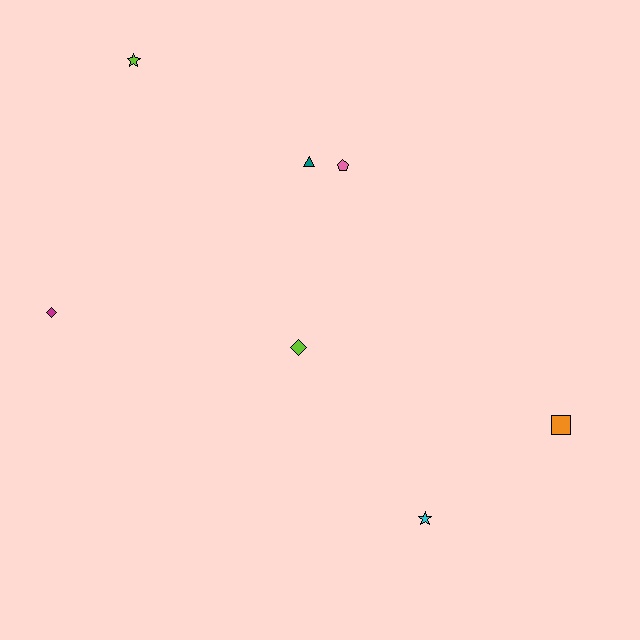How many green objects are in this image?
There are no green objects.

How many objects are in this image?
There are 7 objects.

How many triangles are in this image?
There is 1 triangle.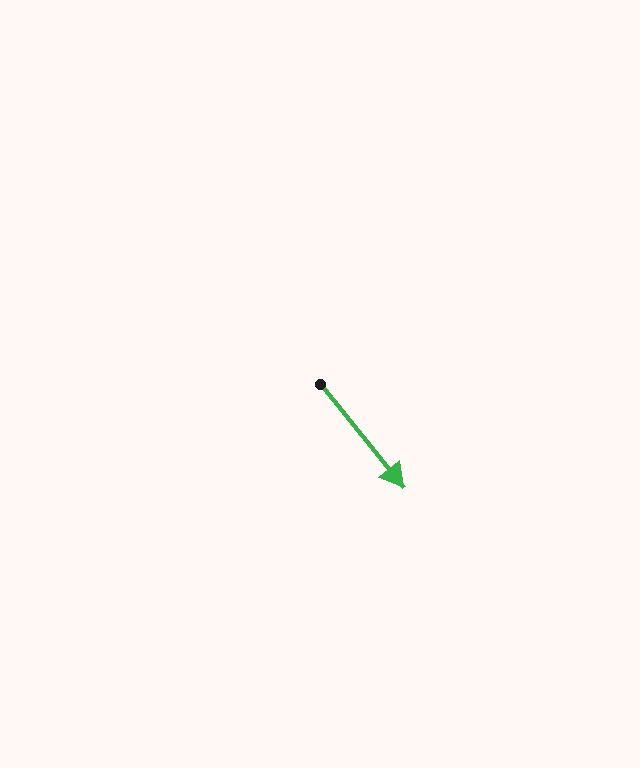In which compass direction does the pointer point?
Southeast.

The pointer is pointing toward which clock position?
Roughly 5 o'clock.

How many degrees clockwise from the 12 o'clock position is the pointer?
Approximately 141 degrees.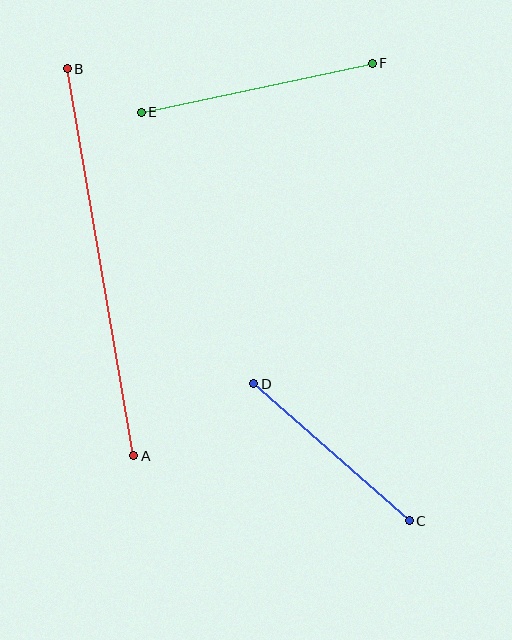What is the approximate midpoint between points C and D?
The midpoint is at approximately (331, 452) pixels.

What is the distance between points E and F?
The distance is approximately 236 pixels.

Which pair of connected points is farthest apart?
Points A and B are farthest apart.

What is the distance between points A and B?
The distance is approximately 393 pixels.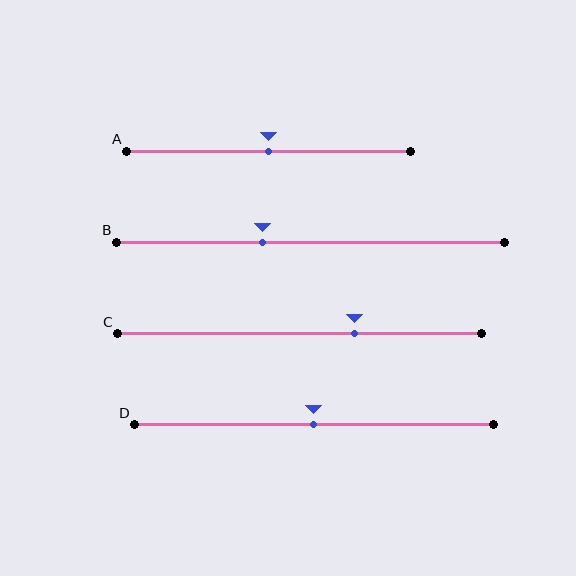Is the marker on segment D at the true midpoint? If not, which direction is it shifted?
Yes, the marker on segment D is at the true midpoint.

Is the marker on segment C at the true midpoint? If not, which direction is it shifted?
No, the marker on segment C is shifted to the right by about 15% of the segment length.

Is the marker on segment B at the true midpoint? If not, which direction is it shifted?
No, the marker on segment B is shifted to the left by about 12% of the segment length.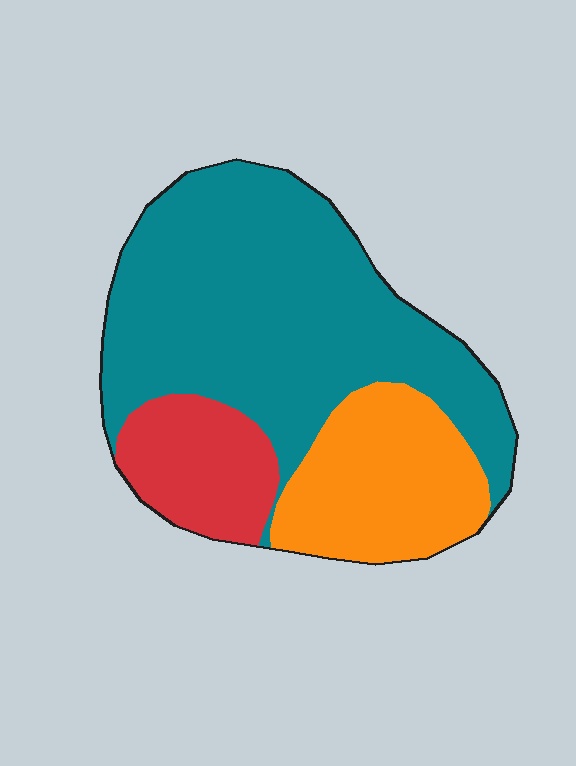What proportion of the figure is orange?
Orange covers about 25% of the figure.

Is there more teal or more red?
Teal.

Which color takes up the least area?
Red, at roughly 15%.